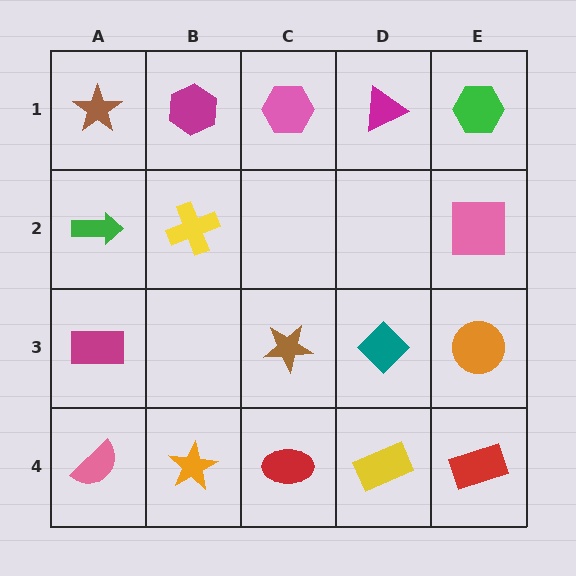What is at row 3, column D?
A teal diamond.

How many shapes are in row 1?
5 shapes.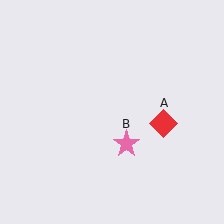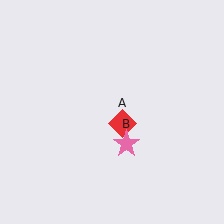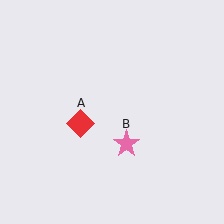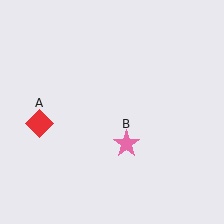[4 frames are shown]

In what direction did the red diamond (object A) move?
The red diamond (object A) moved left.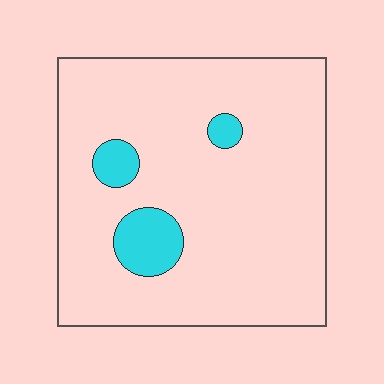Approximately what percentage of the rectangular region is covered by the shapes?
Approximately 10%.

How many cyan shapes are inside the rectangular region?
3.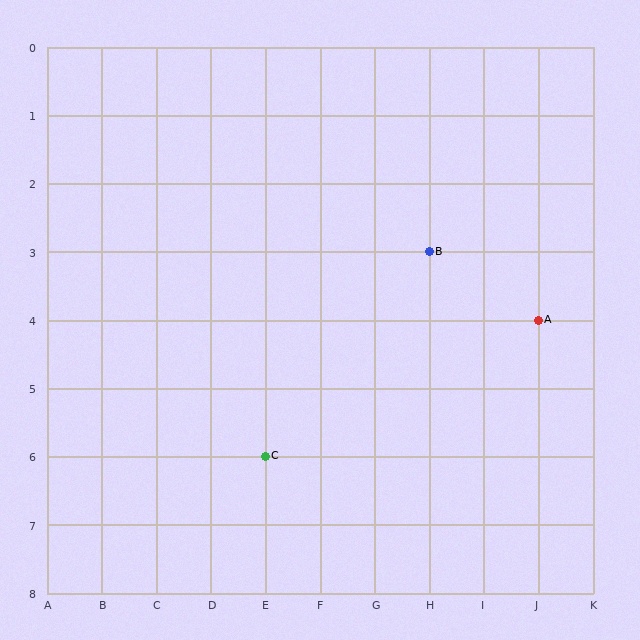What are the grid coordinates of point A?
Point A is at grid coordinates (J, 4).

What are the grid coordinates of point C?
Point C is at grid coordinates (E, 6).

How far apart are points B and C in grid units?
Points B and C are 3 columns and 3 rows apart (about 4.2 grid units diagonally).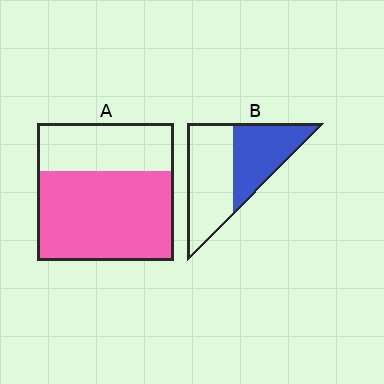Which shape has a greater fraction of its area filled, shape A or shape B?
Shape A.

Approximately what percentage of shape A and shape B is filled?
A is approximately 65% and B is approximately 45%.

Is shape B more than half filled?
No.